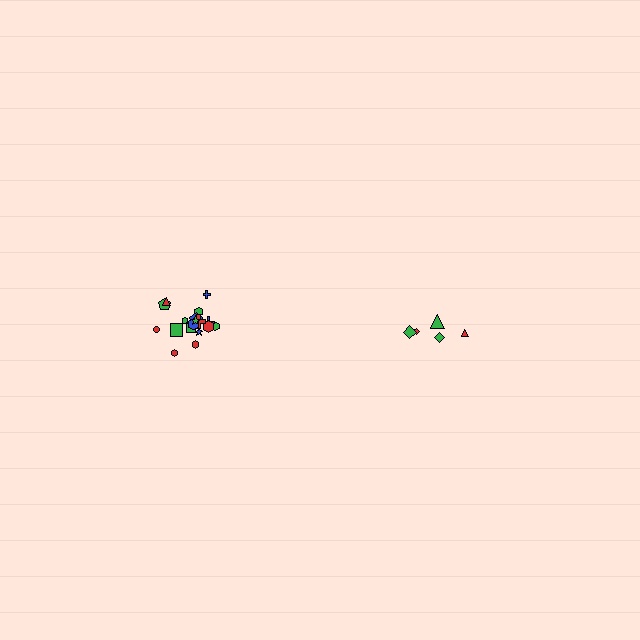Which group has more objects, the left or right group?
The left group.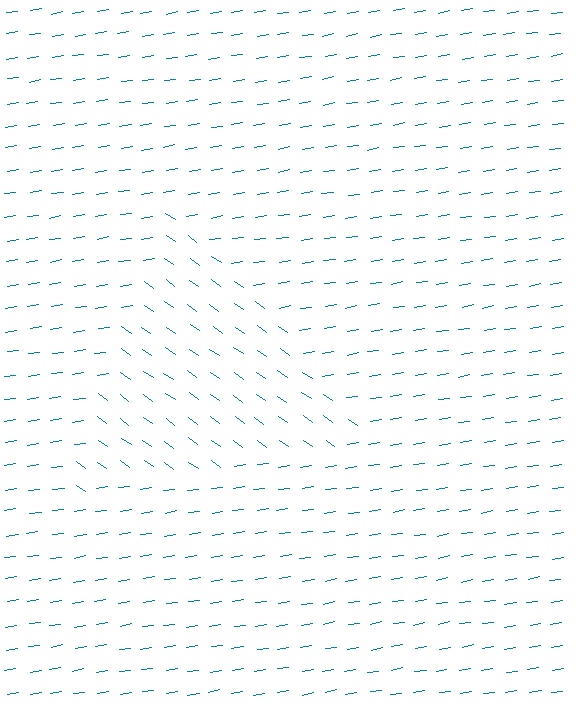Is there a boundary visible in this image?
Yes, there is a texture boundary formed by a change in line orientation.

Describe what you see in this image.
The image is filled with small teal line segments. A triangle region in the image has lines oriented differently from the surrounding lines, creating a visible texture boundary.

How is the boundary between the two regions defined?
The boundary is defined purely by a change in line orientation (approximately 45 degrees difference). All lines are the same color and thickness.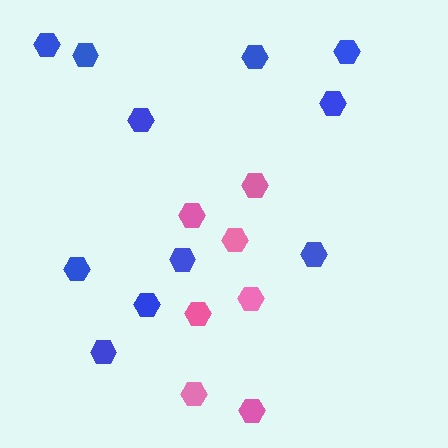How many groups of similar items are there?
There are 2 groups: one group of pink hexagons (7) and one group of blue hexagons (11).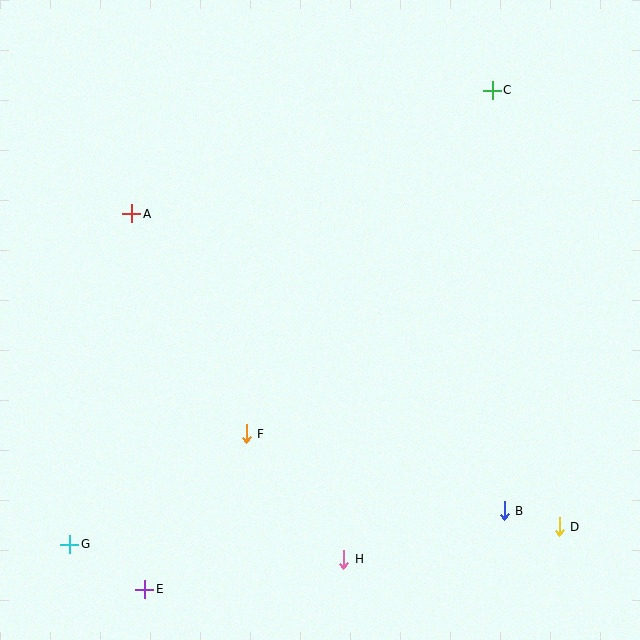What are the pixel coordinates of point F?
Point F is at (246, 434).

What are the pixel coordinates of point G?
Point G is at (70, 544).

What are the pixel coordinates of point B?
Point B is at (504, 511).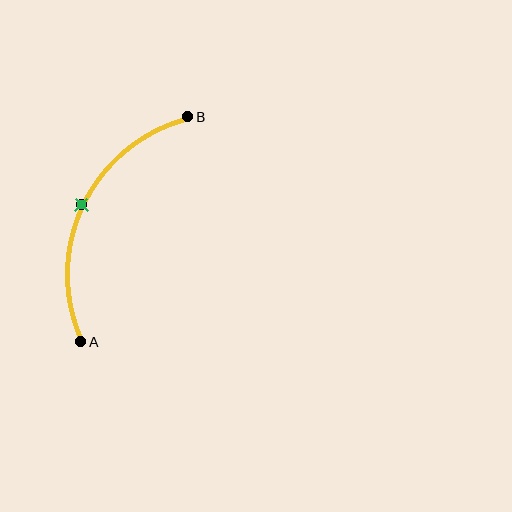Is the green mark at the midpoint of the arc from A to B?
Yes. The green mark lies on the arc at equal arc-length from both A and B — it is the arc midpoint.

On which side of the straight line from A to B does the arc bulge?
The arc bulges to the left of the straight line connecting A and B.